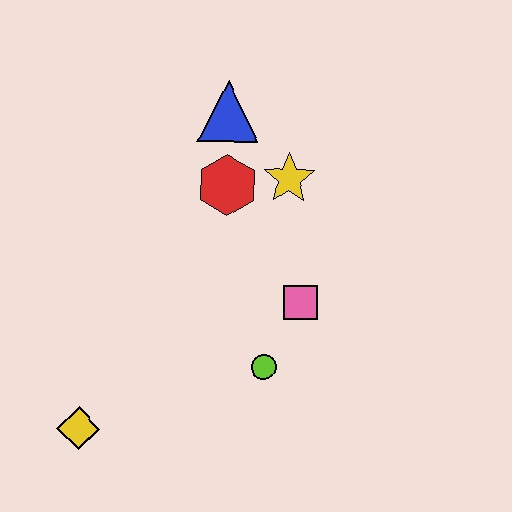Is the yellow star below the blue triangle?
Yes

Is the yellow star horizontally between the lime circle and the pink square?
Yes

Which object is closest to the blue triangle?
The red hexagon is closest to the blue triangle.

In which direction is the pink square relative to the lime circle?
The pink square is above the lime circle.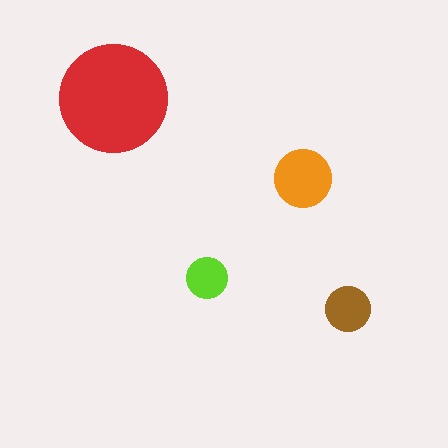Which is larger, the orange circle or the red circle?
The red one.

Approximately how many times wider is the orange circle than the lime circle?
About 1.5 times wider.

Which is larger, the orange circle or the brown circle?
The orange one.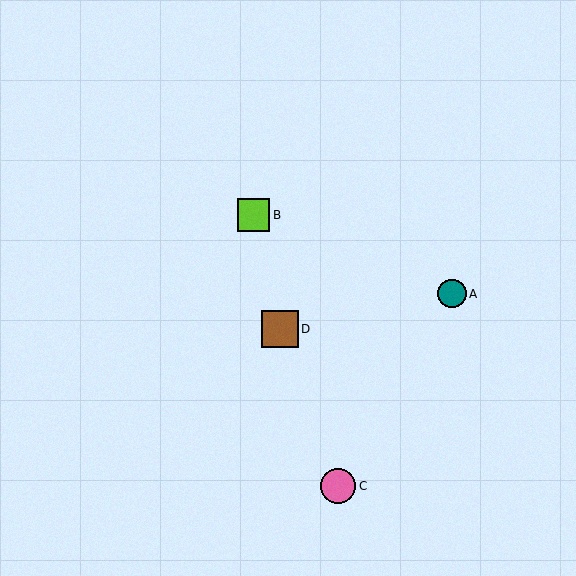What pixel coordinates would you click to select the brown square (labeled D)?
Click at (280, 329) to select the brown square D.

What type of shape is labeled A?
Shape A is a teal circle.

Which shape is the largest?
The brown square (labeled D) is the largest.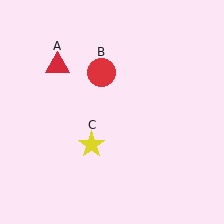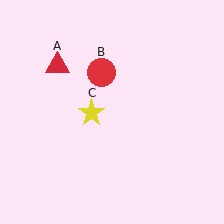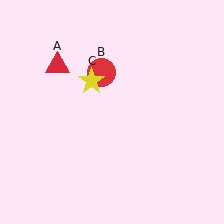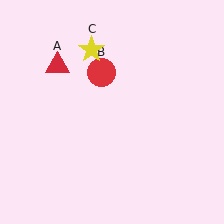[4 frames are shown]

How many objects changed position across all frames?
1 object changed position: yellow star (object C).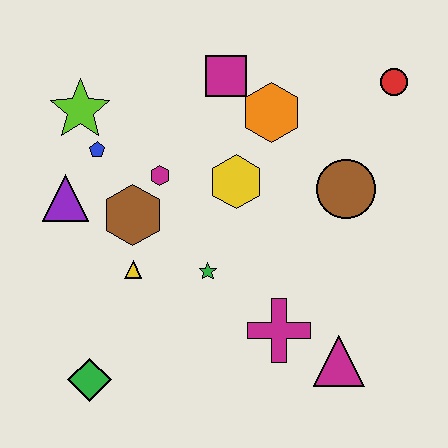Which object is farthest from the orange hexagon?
The green diamond is farthest from the orange hexagon.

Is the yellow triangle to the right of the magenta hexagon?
No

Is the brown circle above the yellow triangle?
Yes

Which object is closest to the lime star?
The blue pentagon is closest to the lime star.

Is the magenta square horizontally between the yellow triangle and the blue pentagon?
No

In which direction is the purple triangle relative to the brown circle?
The purple triangle is to the left of the brown circle.